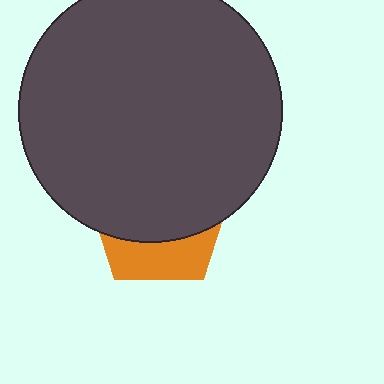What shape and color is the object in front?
The object in front is a dark gray circle.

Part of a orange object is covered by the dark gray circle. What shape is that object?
It is a pentagon.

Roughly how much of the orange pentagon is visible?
A small part of it is visible (roughly 31%).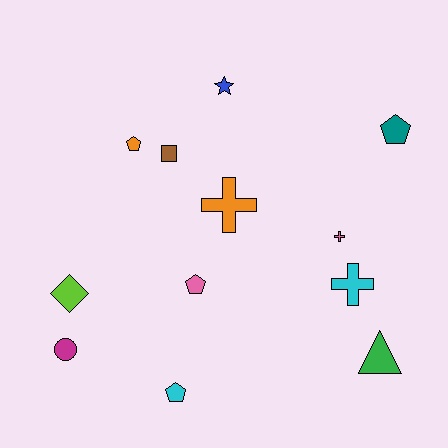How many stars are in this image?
There is 1 star.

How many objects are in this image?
There are 12 objects.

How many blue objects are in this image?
There is 1 blue object.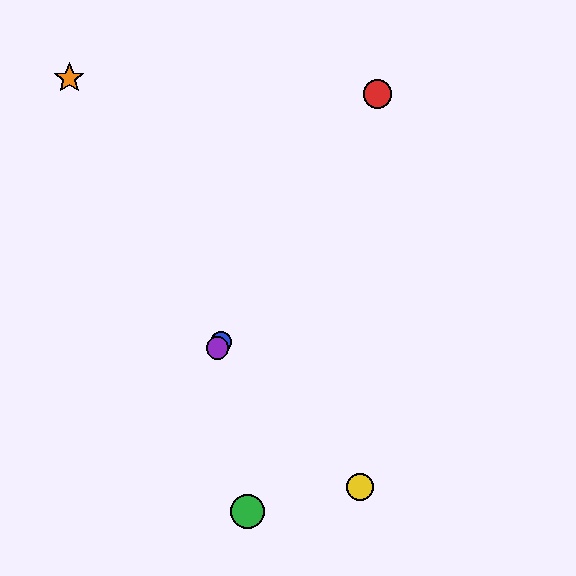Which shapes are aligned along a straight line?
The red circle, the blue circle, the purple circle are aligned along a straight line.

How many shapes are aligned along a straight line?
3 shapes (the red circle, the blue circle, the purple circle) are aligned along a straight line.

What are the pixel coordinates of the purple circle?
The purple circle is at (218, 348).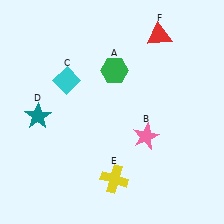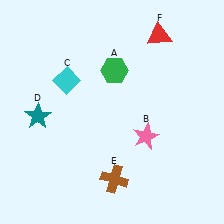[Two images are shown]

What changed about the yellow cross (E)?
In Image 1, E is yellow. In Image 2, it changed to brown.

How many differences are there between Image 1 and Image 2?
There is 1 difference between the two images.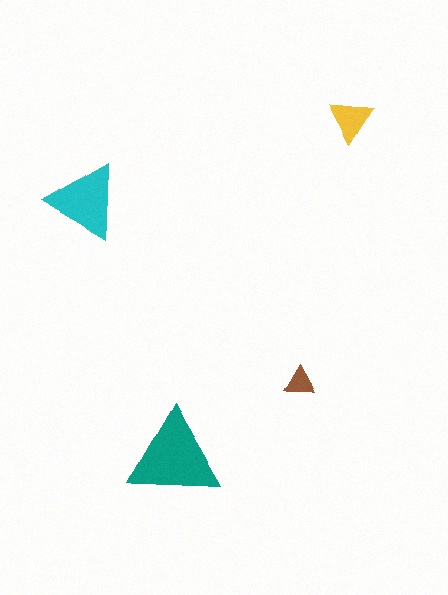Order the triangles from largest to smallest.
the teal one, the cyan one, the yellow one, the brown one.